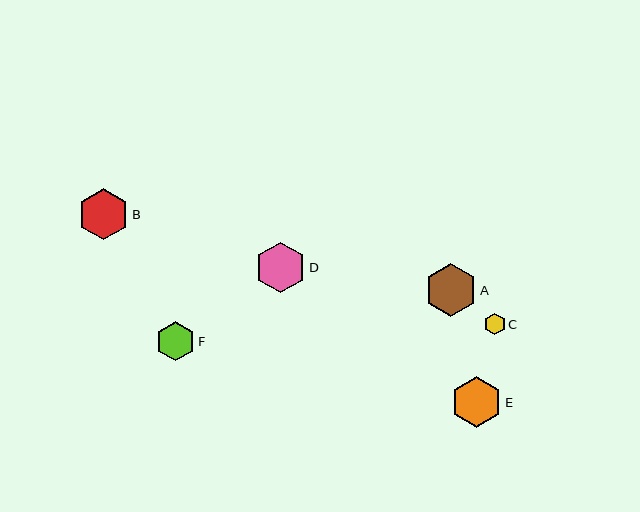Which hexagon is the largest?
Hexagon A is the largest with a size of approximately 53 pixels.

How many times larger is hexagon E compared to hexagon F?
Hexagon E is approximately 1.3 times the size of hexagon F.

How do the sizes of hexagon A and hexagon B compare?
Hexagon A and hexagon B are approximately the same size.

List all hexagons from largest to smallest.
From largest to smallest: A, E, B, D, F, C.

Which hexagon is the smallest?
Hexagon C is the smallest with a size of approximately 21 pixels.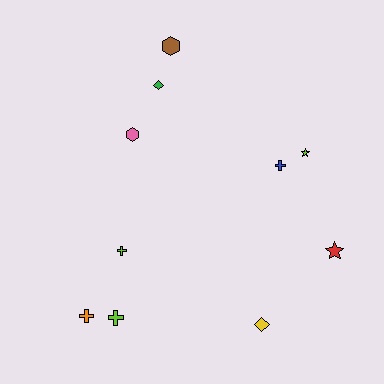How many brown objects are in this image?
There is 1 brown object.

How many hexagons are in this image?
There are 2 hexagons.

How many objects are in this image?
There are 10 objects.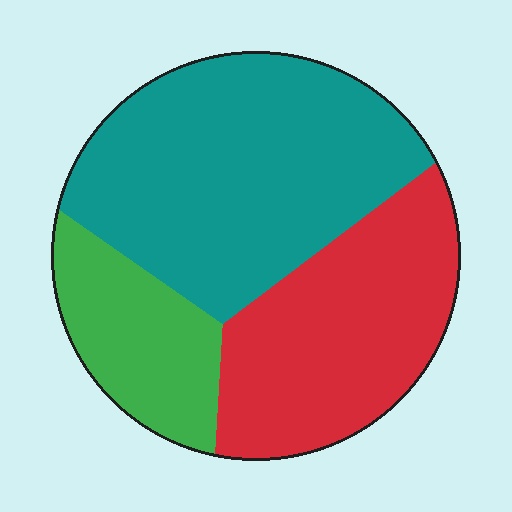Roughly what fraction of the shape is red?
Red covers about 35% of the shape.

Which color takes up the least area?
Green, at roughly 20%.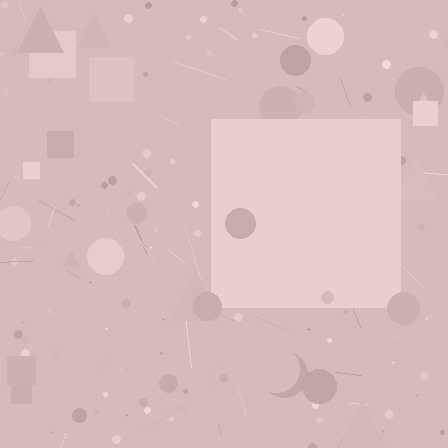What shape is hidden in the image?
A square is hidden in the image.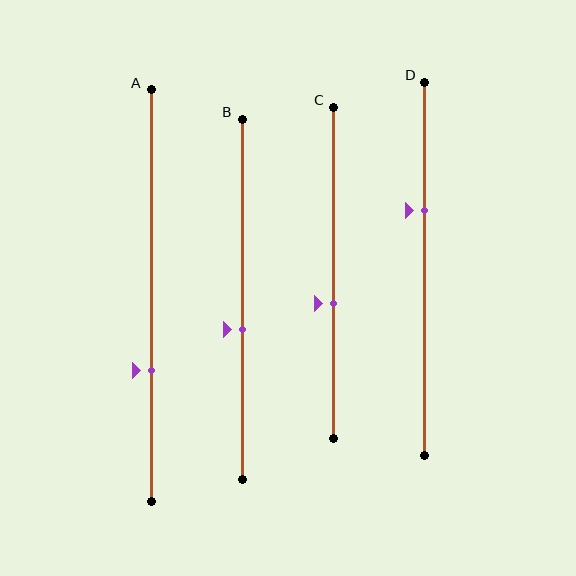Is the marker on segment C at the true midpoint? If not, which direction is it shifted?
No, the marker on segment C is shifted downward by about 9% of the segment length.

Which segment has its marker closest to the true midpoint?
Segment B has its marker closest to the true midpoint.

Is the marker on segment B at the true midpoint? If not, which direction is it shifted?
No, the marker on segment B is shifted downward by about 8% of the segment length.